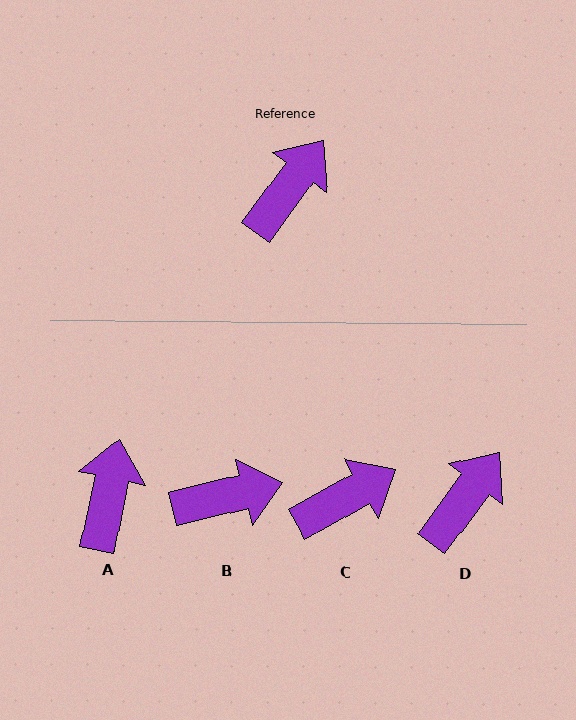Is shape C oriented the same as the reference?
No, it is off by about 24 degrees.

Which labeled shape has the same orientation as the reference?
D.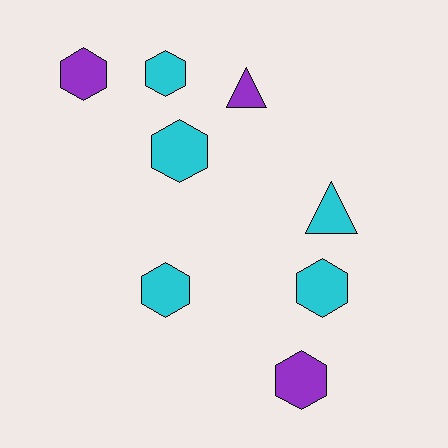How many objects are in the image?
There are 8 objects.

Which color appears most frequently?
Cyan, with 5 objects.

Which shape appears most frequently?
Hexagon, with 6 objects.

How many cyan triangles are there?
There is 1 cyan triangle.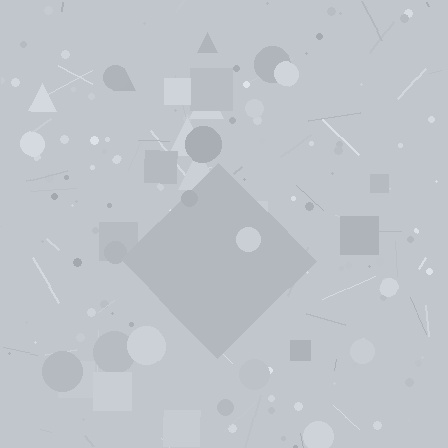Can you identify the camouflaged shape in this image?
The camouflaged shape is a diamond.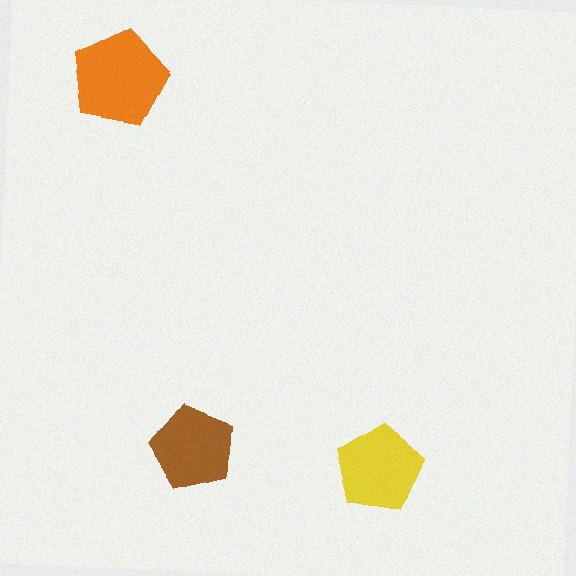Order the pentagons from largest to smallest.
the orange one, the yellow one, the brown one.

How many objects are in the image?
There are 3 objects in the image.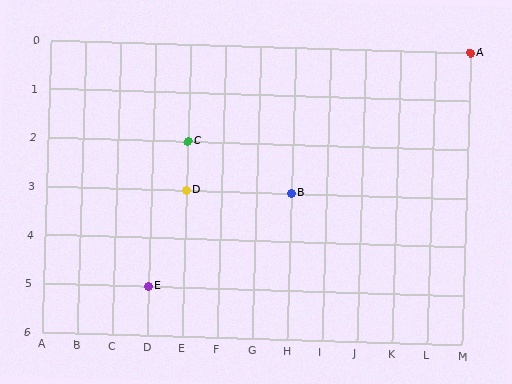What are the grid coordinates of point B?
Point B is at grid coordinates (H, 3).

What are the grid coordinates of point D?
Point D is at grid coordinates (E, 3).